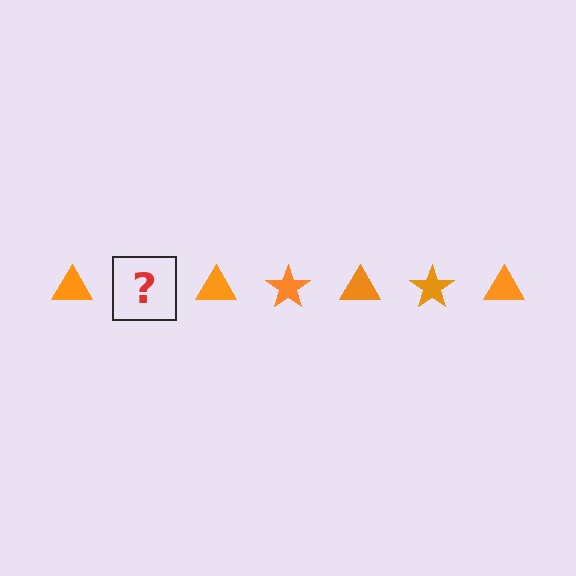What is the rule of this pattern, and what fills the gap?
The rule is that the pattern cycles through triangle, star shapes in orange. The gap should be filled with an orange star.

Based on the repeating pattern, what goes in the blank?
The blank should be an orange star.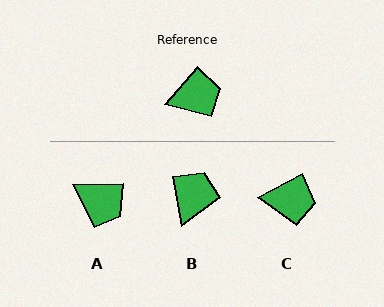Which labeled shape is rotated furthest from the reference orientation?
B, about 51 degrees away.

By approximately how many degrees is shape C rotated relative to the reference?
Approximately 23 degrees clockwise.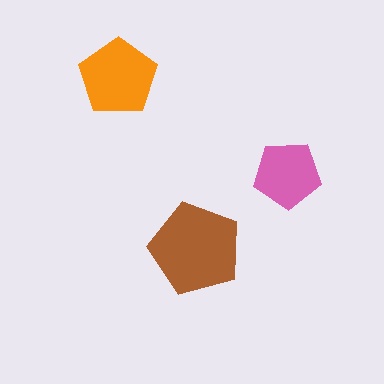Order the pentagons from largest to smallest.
the brown one, the orange one, the pink one.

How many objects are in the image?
There are 3 objects in the image.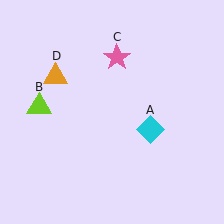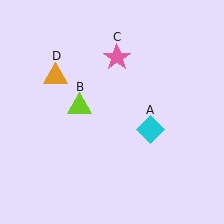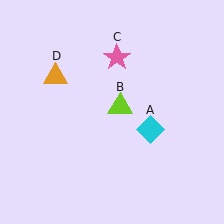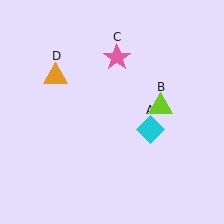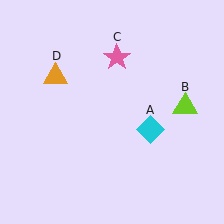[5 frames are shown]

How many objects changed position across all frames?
1 object changed position: lime triangle (object B).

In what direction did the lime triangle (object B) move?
The lime triangle (object B) moved right.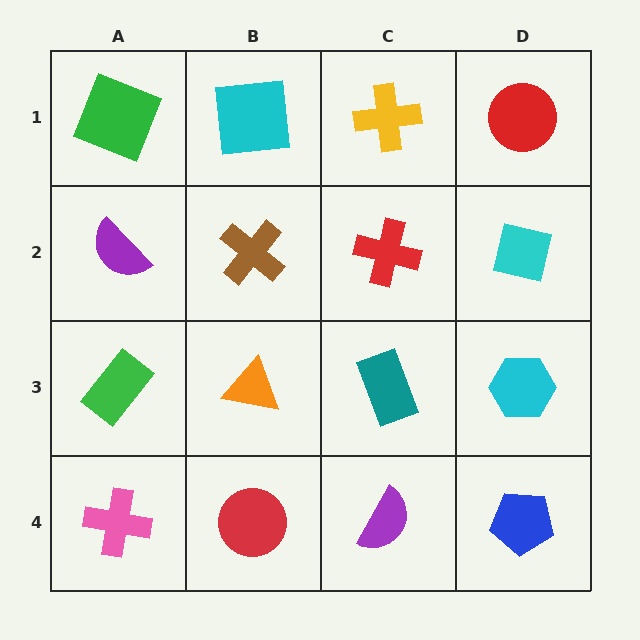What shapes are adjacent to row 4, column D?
A cyan hexagon (row 3, column D), a purple semicircle (row 4, column C).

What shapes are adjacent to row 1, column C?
A red cross (row 2, column C), a cyan square (row 1, column B), a red circle (row 1, column D).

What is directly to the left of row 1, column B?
A green square.